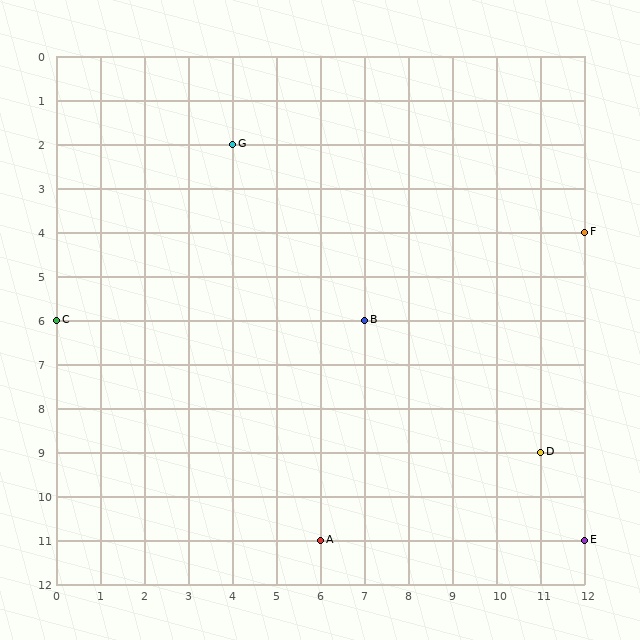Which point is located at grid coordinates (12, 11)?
Point E is at (12, 11).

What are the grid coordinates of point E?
Point E is at grid coordinates (12, 11).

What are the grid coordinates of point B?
Point B is at grid coordinates (7, 6).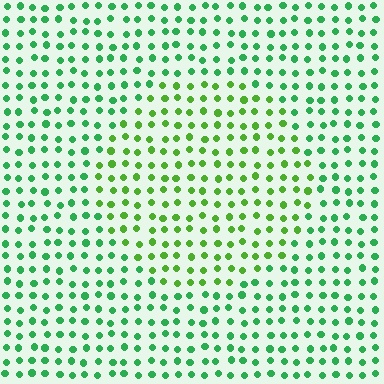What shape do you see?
I see a circle.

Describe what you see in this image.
The image is filled with small green elements in a uniform arrangement. A circle-shaped region is visible where the elements are tinted to a slightly different hue, forming a subtle color boundary.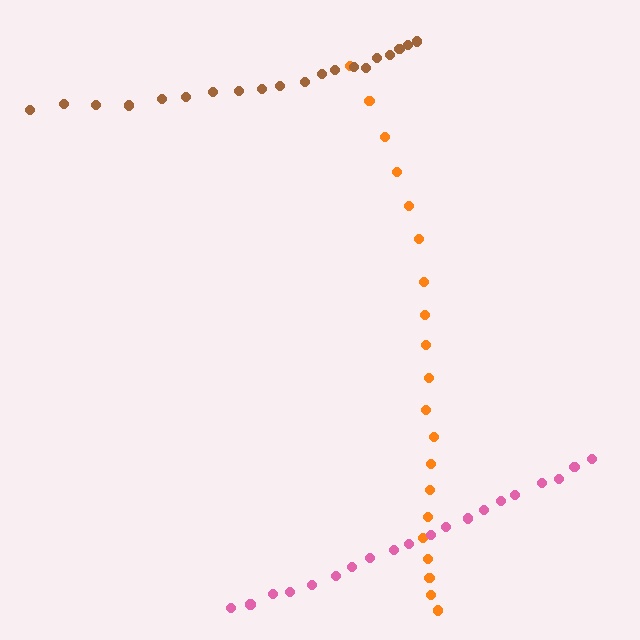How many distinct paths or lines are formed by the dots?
There are 3 distinct paths.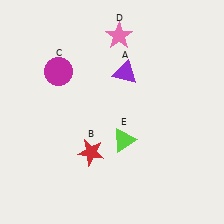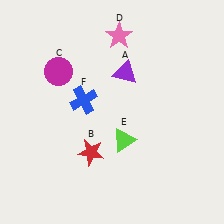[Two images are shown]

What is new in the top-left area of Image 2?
A blue cross (F) was added in the top-left area of Image 2.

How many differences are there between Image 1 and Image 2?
There is 1 difference between the two images.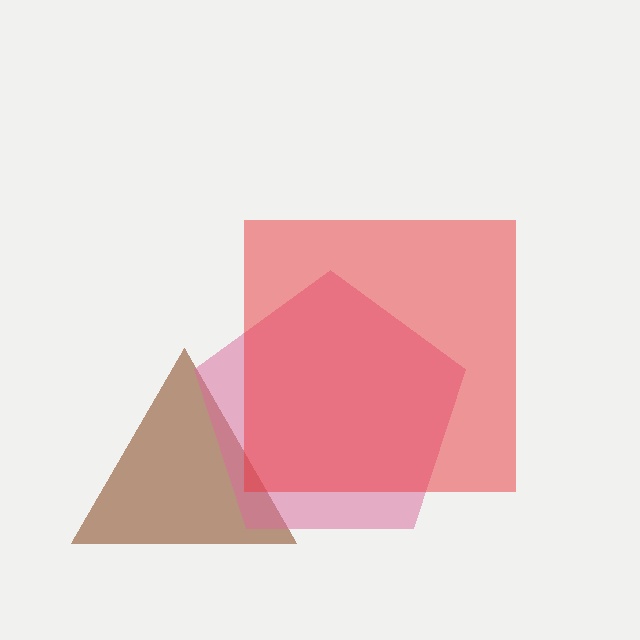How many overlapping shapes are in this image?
There are 3 overlapping shapes in the image.